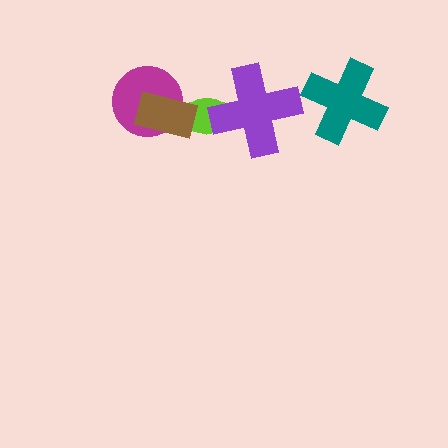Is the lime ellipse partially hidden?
Yes, it is partially covered by another shape.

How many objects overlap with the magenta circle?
1 object overlaps with the magenta circle.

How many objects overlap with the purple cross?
1 object overlaps with the purple cross.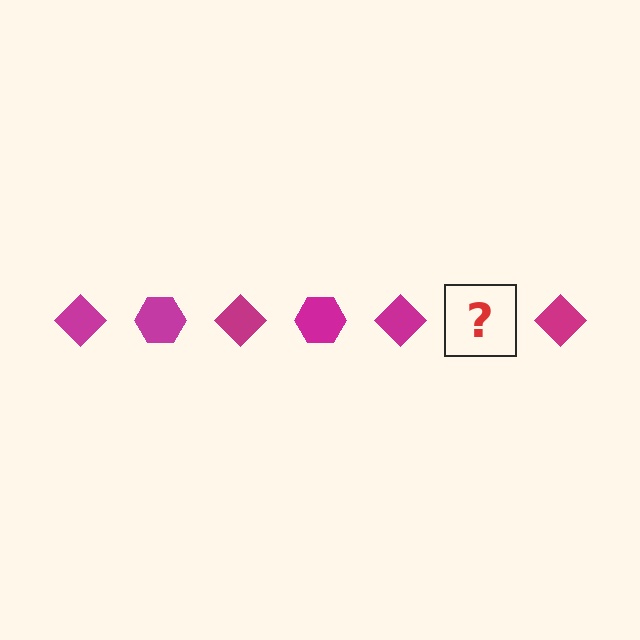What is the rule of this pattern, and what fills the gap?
The rule is that the pattern cycles through diamond, hexagon shapes in magenta. The gap should be filled with a magenta hexagon.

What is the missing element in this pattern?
The missing element is a magenta hexagon.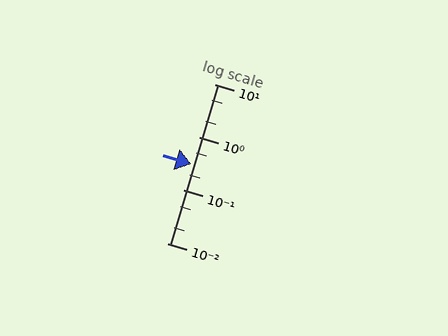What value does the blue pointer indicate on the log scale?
The pointer indicates approximately 0.31.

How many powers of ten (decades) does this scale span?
The scale spans 3 decades, from 0.01 to 10.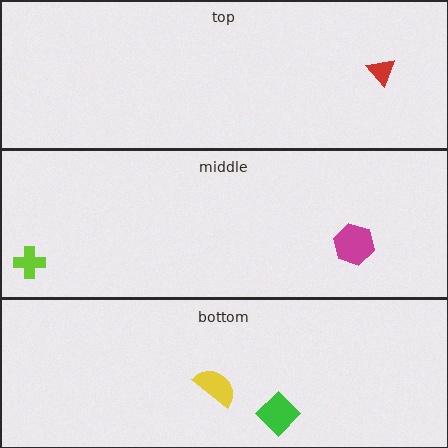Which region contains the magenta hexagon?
The middle region.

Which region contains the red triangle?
The top region.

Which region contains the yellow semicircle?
The bottom region.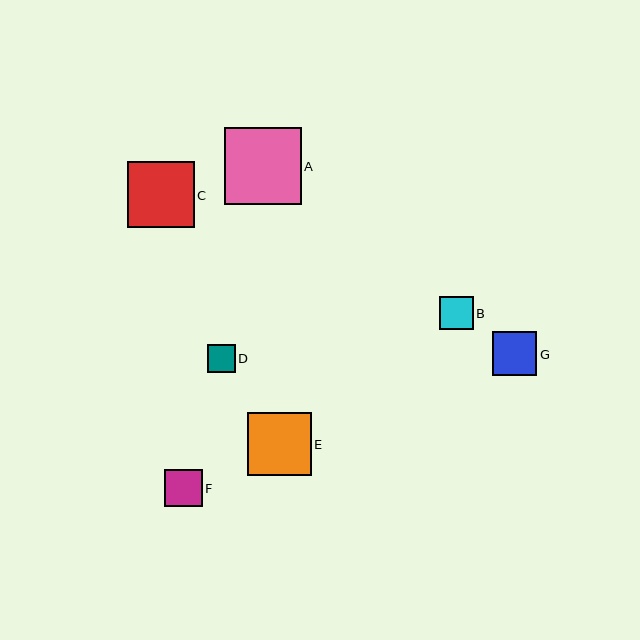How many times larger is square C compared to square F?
Square C is approximately 1.8 times the size of square F.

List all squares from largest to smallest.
From largest to smallest: A, C, E, G, F, B, D.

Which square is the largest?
Square A is the largest with a size of approximately 77 pixels.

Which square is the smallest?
Square D is the smallest with a size of approximately 28 pixels.